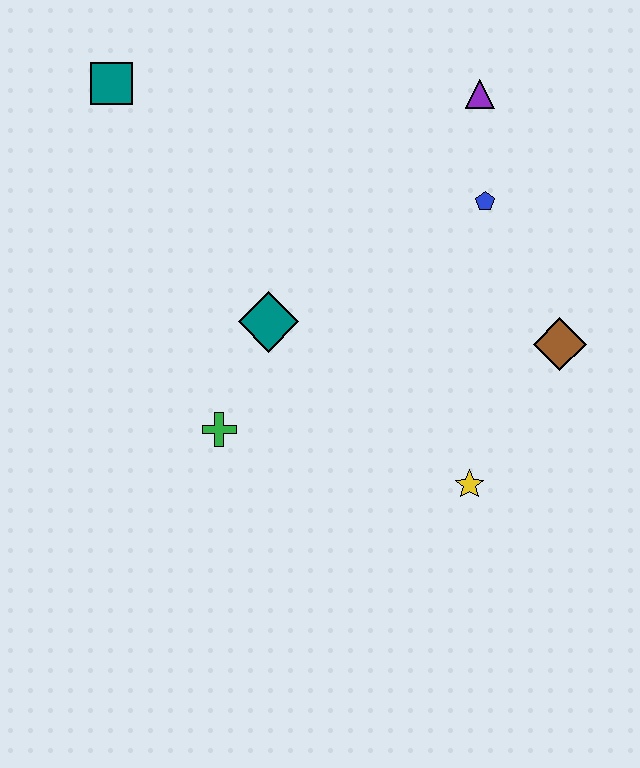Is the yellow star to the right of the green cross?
Yes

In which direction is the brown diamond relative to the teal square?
The brown diamond is to the right of the teal square.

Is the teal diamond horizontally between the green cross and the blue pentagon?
Yes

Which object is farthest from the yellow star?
The teal square is farthest from the yellow star.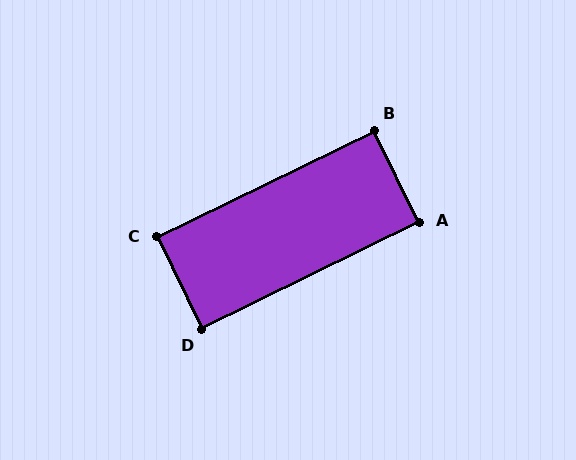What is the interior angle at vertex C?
Approximately 90 degrees (approximately right).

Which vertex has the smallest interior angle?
D, at approximately 90 degrees.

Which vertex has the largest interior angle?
B, at approximately 90 degrees.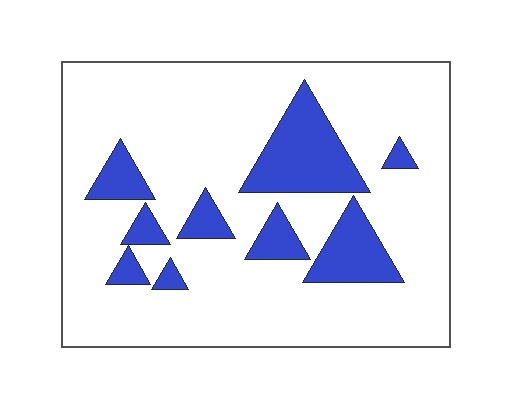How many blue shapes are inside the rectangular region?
9.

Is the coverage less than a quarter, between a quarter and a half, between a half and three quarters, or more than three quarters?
Less than a quarter.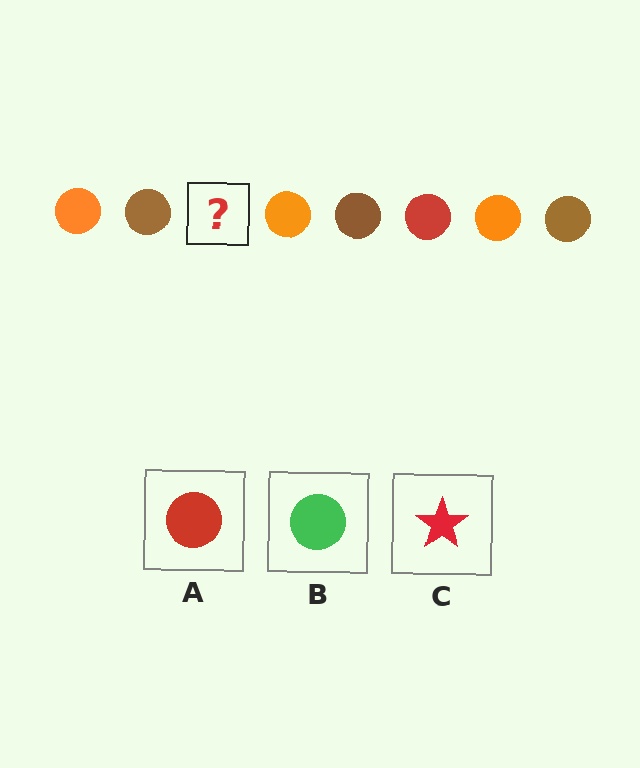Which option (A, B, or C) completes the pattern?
A.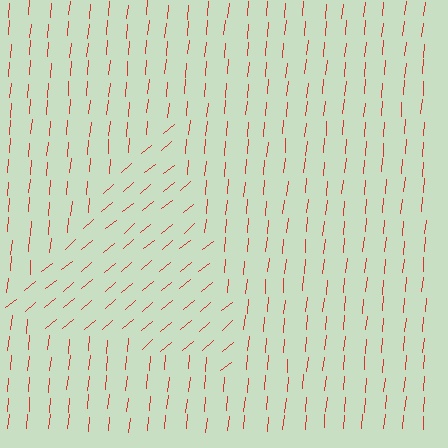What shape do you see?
I see a triangle.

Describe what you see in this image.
The image is filled with small red line segments. A triangle region in the image has lines oriented differently from the surrounding lines, creating a visible texture boundary.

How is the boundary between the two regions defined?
The boundary is defined purely by a change in line orientation (approximately 45 degrees difference). All lines are the same color and thickness.